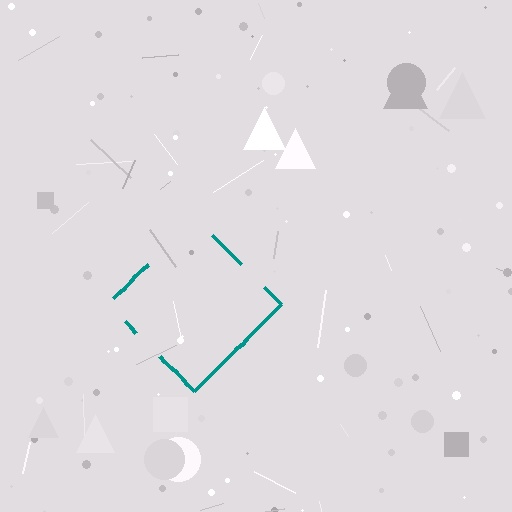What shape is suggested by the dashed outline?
The dashed outline suggests a diamond.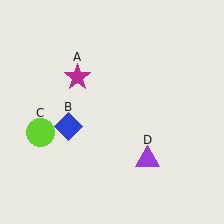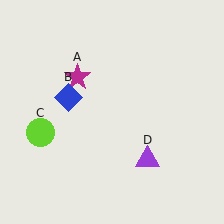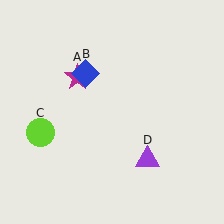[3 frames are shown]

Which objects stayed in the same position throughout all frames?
Magenta star (object A) and lime circle (object C) and purple triangle (object D) remained stationary.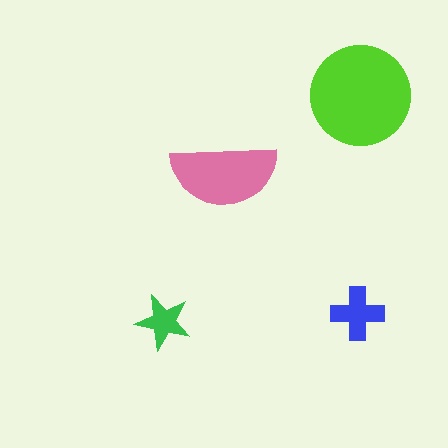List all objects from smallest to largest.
The green star, the blue cross, the pink semicircle, the lime circle.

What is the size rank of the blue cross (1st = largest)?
3rd.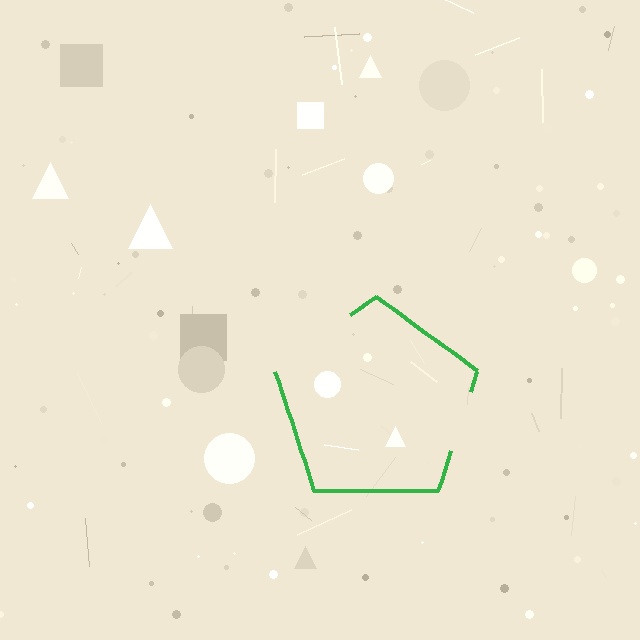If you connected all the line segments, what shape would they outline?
They would outline a pentagon.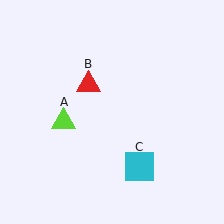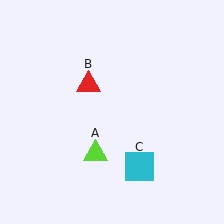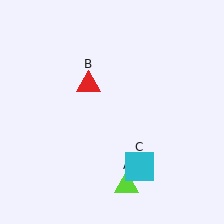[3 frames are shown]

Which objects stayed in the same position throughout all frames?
Red triangle (object B) and cyan square (object C) remained stationary.